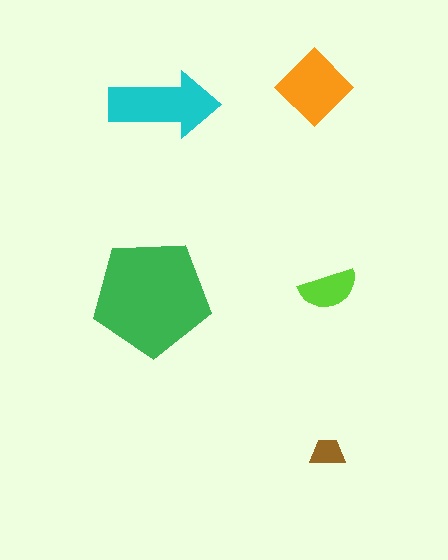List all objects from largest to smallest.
The green pentagon, the cyan arrow, the orange diamond, the lime semicircle, the brown trapezoid.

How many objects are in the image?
There are 5 objects in the image.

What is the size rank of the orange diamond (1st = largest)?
3rd.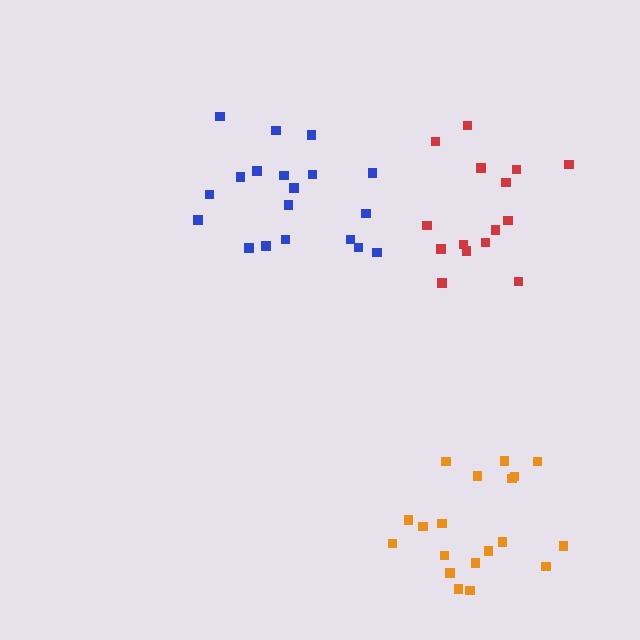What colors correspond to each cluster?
The clusters are colored: red, blue, orange.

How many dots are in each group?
Group 1: 15 dots, Group 2: 19 dots, Group 3: 19 dots (53 total).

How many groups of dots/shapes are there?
There are 3 groups.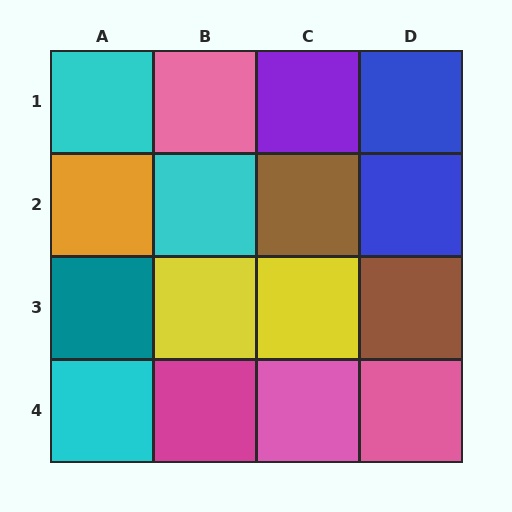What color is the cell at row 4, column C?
Pink.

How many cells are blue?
2 cells are blue.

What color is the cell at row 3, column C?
Yellow.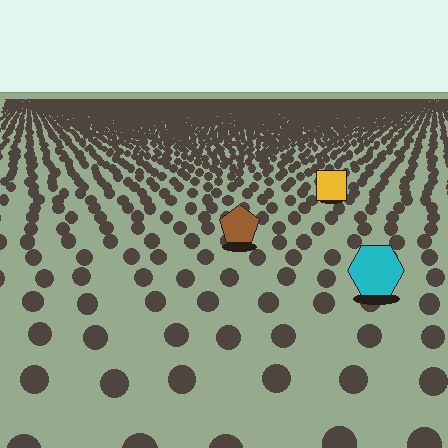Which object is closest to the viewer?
The cyan hexagon is closest. The texture marks near it are larger and more spread out.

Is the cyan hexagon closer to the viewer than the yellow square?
Yes. The cyan hexagon is closer — you can tell from the texture gradient: the ground texture is coarser near it.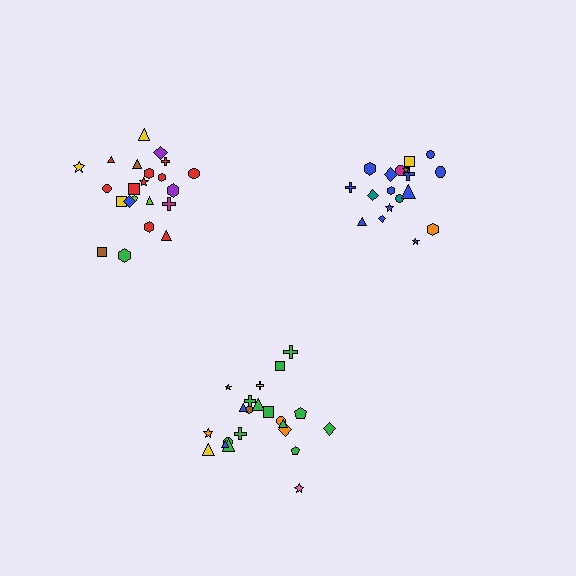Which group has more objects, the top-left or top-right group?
The top-left group.